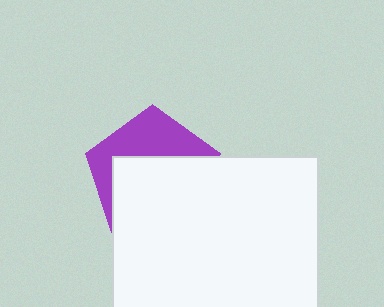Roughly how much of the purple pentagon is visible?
A small part of it is visible (roughly 38%).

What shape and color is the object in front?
The object in front is a white rectangle.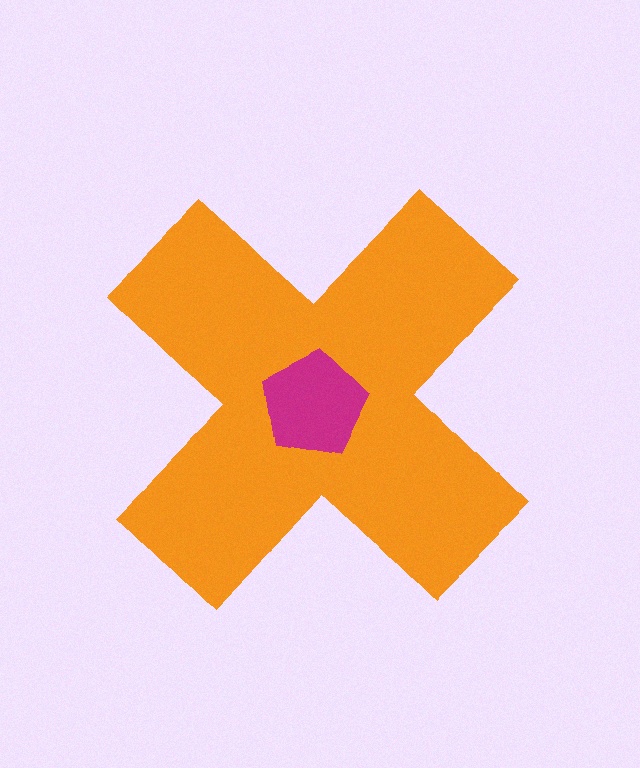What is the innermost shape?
The magenta pentagon.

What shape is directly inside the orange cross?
The magenta pentagon.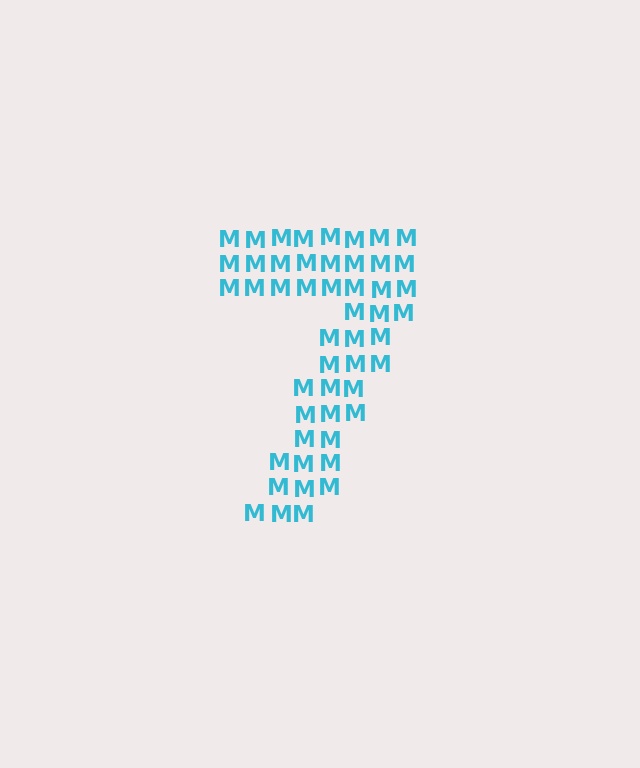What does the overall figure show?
The overall figure shows the digit 7.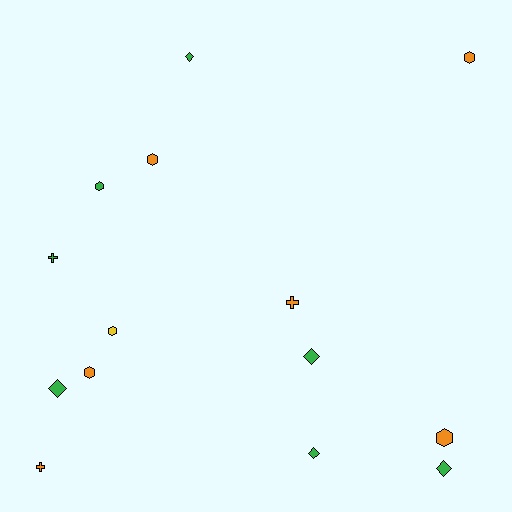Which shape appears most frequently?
Hexagon, with 6 objects.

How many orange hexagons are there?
There are 4 orange hexagons.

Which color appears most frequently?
Green, with 7 objects.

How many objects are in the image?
There are 14 objects.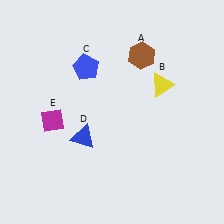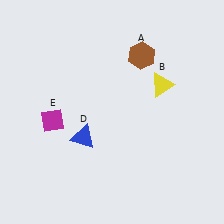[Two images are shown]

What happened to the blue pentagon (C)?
The blue pentagon (C) was removed in Image 2. It was in the top-left area of Image 1.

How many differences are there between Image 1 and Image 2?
There is 1 difference between the two images.